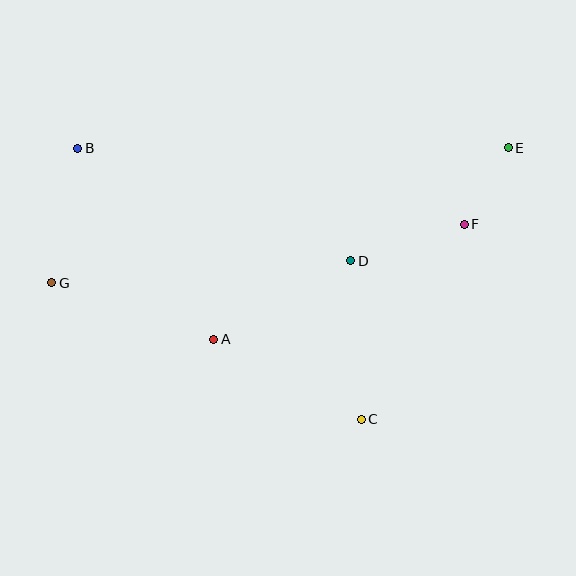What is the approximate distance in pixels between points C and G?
The distance between C and G is approximately 338 pixels.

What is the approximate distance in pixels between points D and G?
The distance between D and G is approximately 300 pixels.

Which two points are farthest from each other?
Points E and G are farthest from each other.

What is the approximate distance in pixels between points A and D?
The distance between A and D is approximately 158 pixels.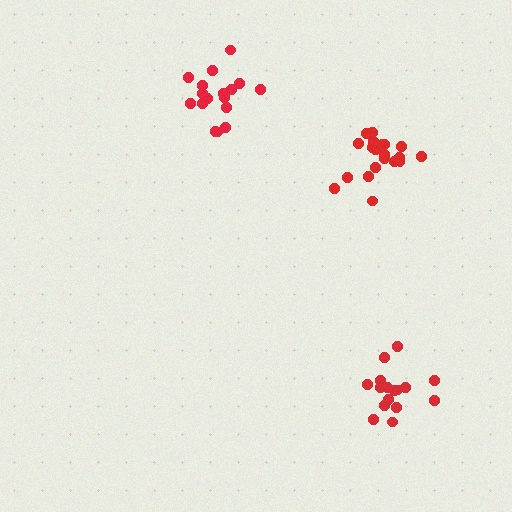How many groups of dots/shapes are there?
There are 3 groups.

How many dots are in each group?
Group 1: 16 dots, Group 2: 17 dots, Group 3: 20 dots (53 total).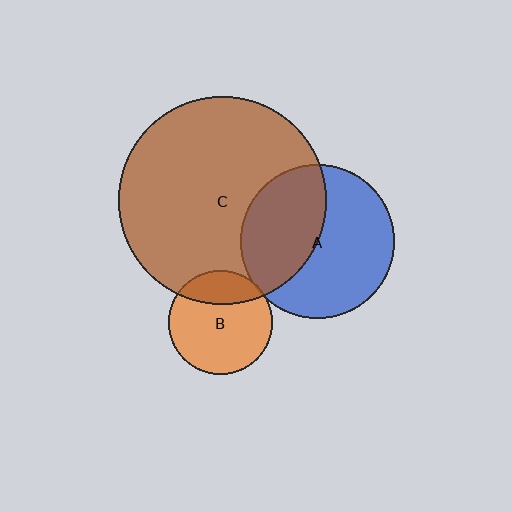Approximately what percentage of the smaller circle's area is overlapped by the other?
Approximately 5%.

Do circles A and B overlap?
Yes.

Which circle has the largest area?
Circle C (brown).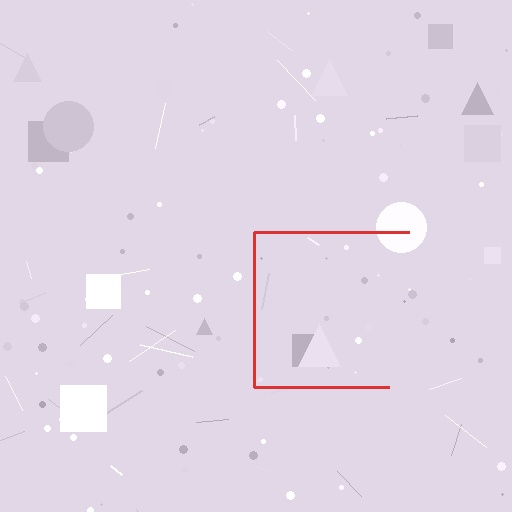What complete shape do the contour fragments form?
The contour fragments form a square.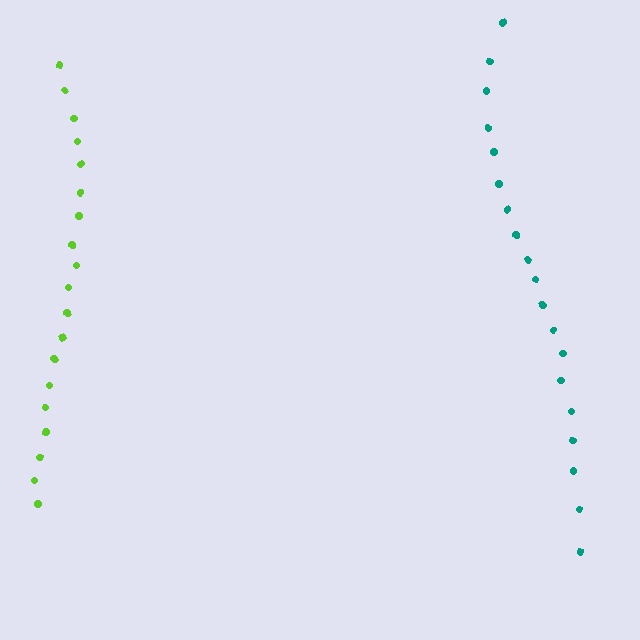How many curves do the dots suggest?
There are 2 distinct paths.